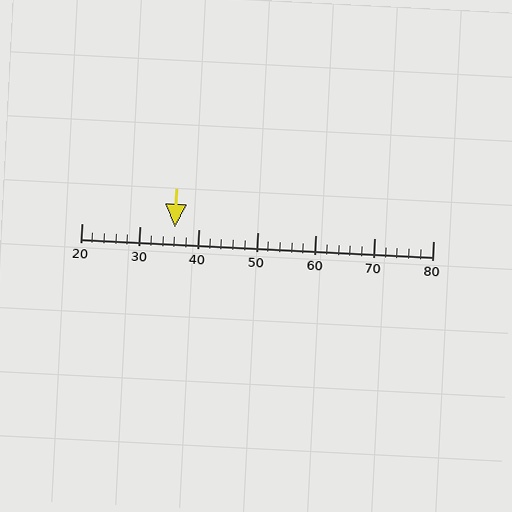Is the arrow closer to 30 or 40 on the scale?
The arrow is closer to 40.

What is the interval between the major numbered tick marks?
The major tick marks are spaced 10 units apart.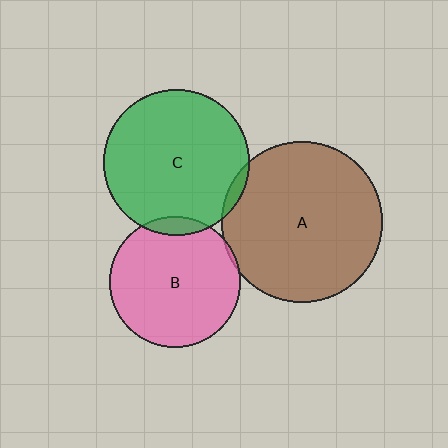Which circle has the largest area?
Circle A (brown).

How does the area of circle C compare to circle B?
Approximately 1.2 times.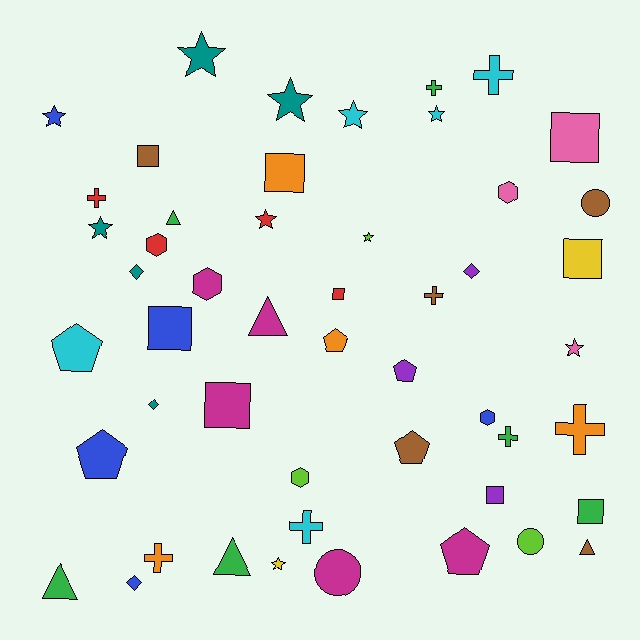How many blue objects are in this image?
There are 5 blue objects.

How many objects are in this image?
There are 50 objects.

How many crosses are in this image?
There are 8 crosses.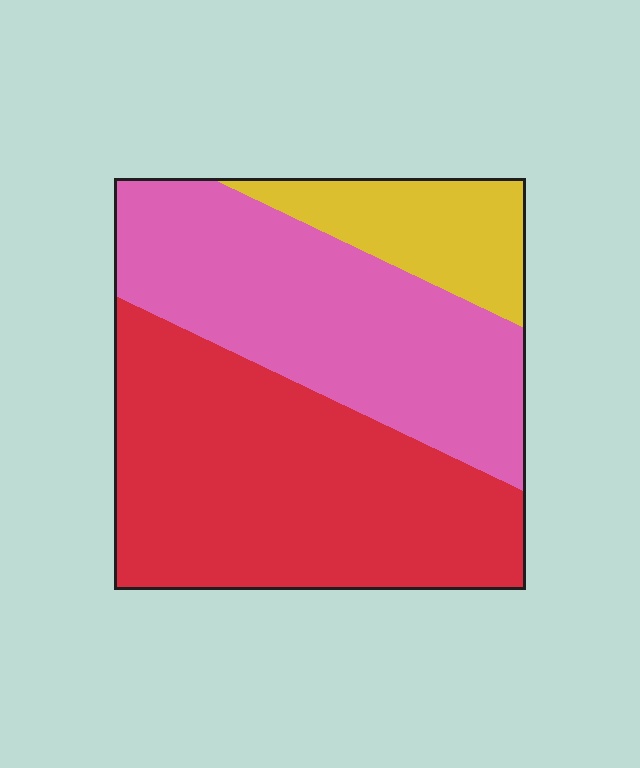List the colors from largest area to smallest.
From largest to smallest: red, pink, yellow.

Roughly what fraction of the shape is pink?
Pink covers around 40% of the shape.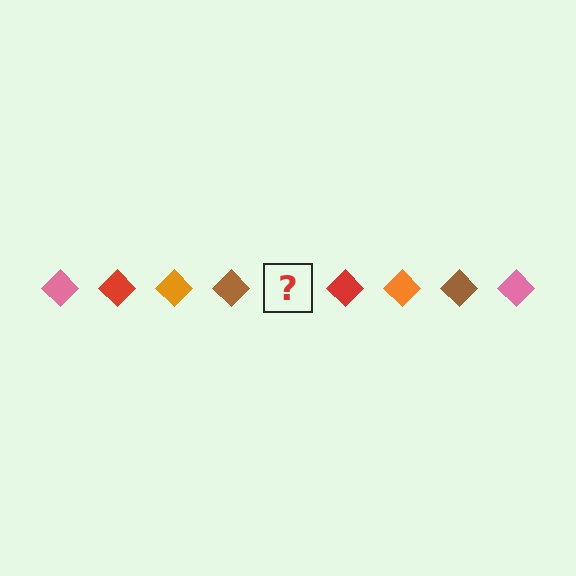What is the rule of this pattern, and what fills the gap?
The rule is that the pattern cycles through pink, red, orange, brown diamonds. The gap should be filled with a pink diamond.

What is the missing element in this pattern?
The missing element is a pink diamond.